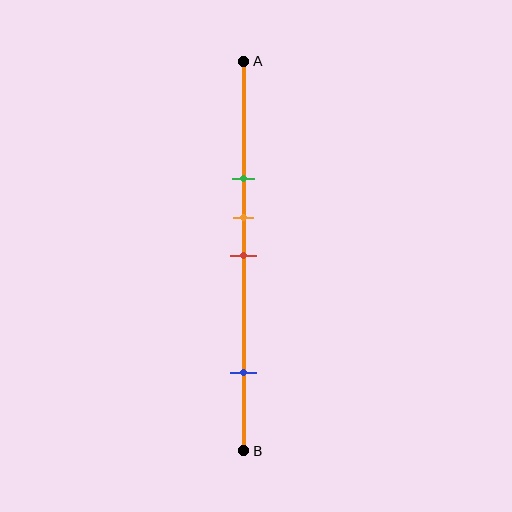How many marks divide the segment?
There are 4 marks dividing the segment.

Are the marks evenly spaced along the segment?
No, the marks are not evenly spaced.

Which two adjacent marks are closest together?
The orange and red marks are the closest adjacent pair.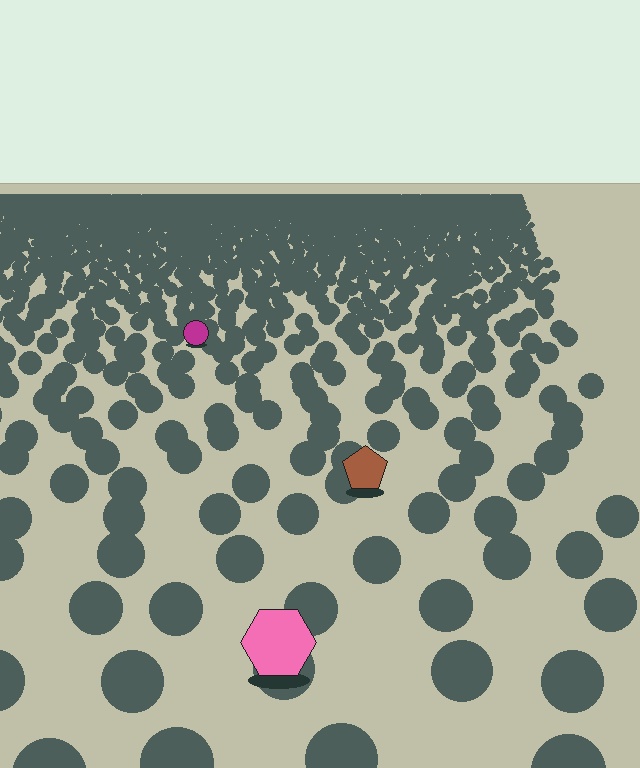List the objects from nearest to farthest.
From nearest to farthest: the pink hexagon, the brown pentagon, the magenta circle.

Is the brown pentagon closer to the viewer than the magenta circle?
Yes. The brown pentagon is closer — you can tell from the texture gradient: the ground texture is coarser near it.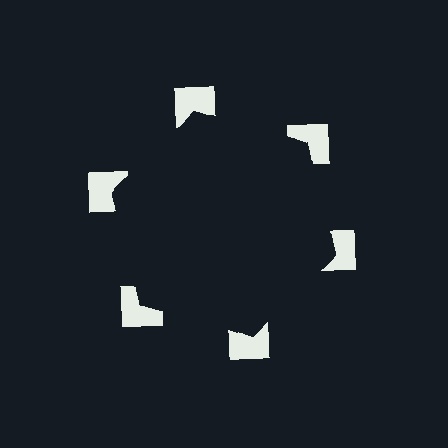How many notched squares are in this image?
There are 6 — one at each vertex of the illusory hexagon.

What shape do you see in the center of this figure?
An illusory hexagon — its edges are inferred from the aligned wedge cuts in the notched squares, not physically drawn.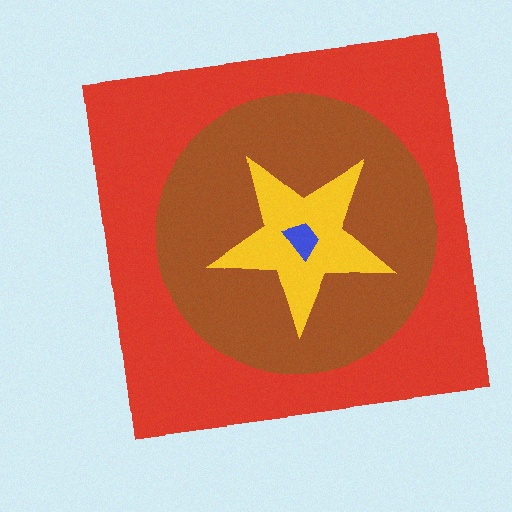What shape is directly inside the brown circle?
The yellow star.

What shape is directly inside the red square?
The brown circle.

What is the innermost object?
The blue trapezoid.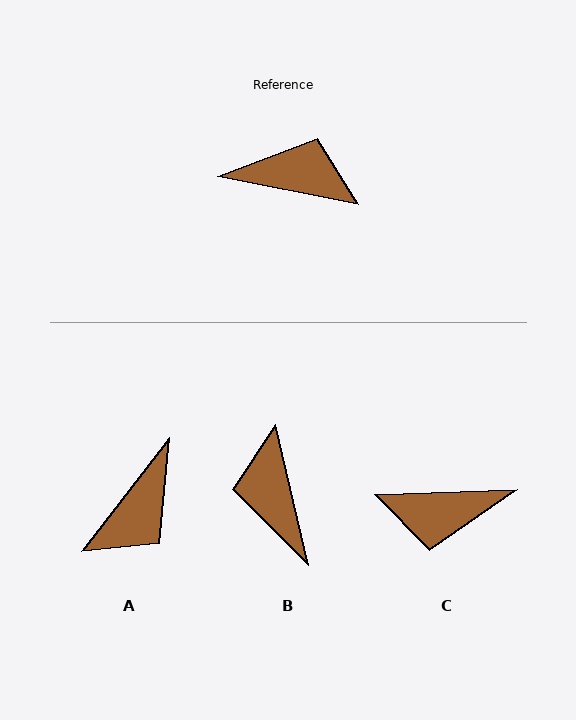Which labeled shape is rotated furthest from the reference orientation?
C, about 166 degrees away.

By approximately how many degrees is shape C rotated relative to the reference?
Approximately 166 degrees clockwise.